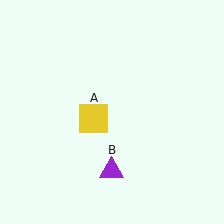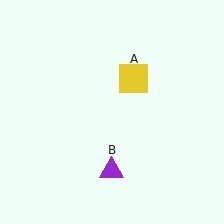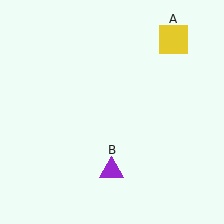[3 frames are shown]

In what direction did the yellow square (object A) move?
The yellow square (object A) moved up and to the right.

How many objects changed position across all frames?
1 object changed position: yellow square (object A).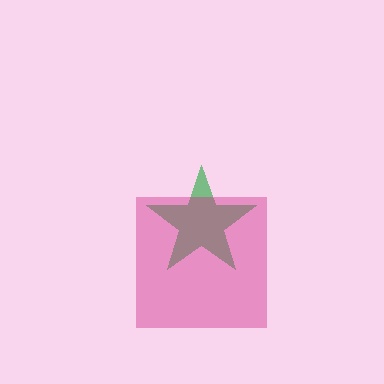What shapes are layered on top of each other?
The layered shapes are: a green star, a magenta square.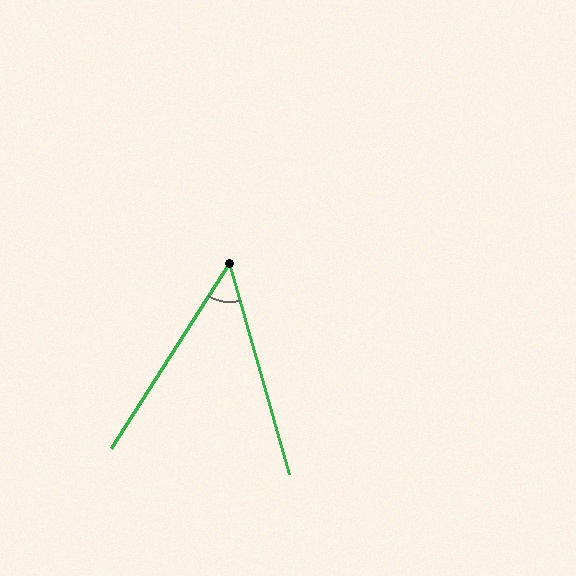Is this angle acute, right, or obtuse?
It is acute.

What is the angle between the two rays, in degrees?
Approximately 48 degrees.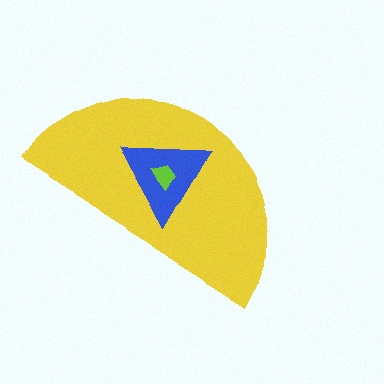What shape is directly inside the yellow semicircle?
The blue triangle.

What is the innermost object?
The lime trapezoid.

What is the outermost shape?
The yellow semicircle.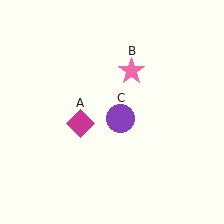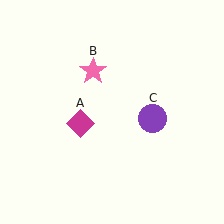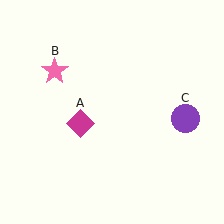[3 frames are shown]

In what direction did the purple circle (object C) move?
The purple circle (object C) moved right.